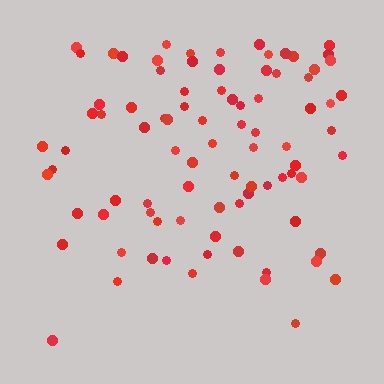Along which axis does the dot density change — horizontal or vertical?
Vertical.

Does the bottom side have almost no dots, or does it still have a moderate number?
Still a moderate number, just noticeably fewer than the top.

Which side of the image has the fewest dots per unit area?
The bottom.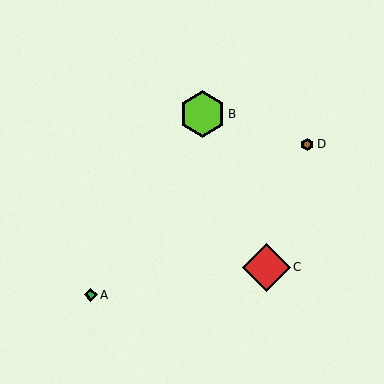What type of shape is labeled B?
Shape B is a lime hexagon.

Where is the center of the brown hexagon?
The center of the brown hexagon is at (307, 144).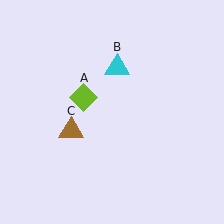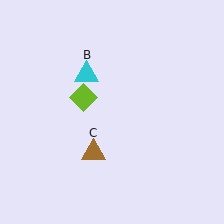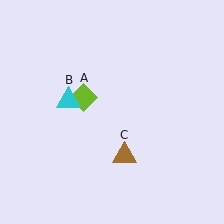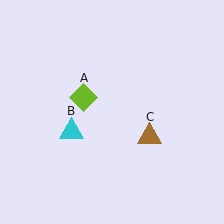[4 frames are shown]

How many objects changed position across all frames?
2 objects changed position: cyan triangle (object B), brown triangle (object C).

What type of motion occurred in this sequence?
The cyan triangle (object B), brown triangle (object C) rotated counterclockwise around the center of the scene.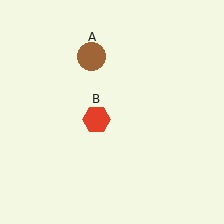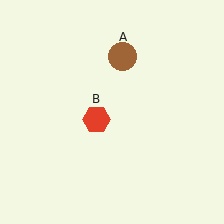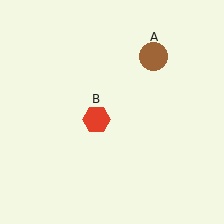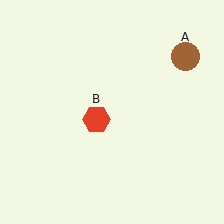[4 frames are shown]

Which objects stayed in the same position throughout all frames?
Red hexagon (object B) remained stationary.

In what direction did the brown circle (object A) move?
The brown circle (object A) moved right.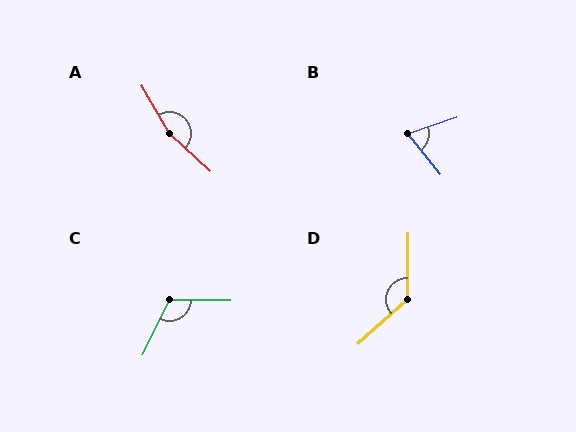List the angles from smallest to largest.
B (69°), C (116°), D (132°), A (163°).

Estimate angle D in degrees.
Approximately 132 degrees.